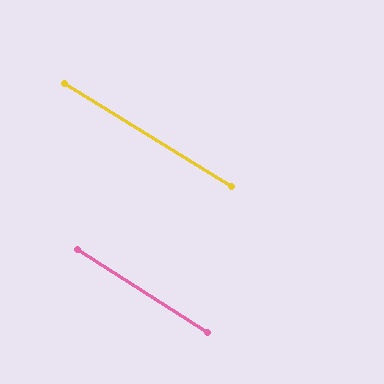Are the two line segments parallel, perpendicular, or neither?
Parallel — their directions differ by only 1.2°.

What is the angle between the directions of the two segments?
Approximately 1 degree.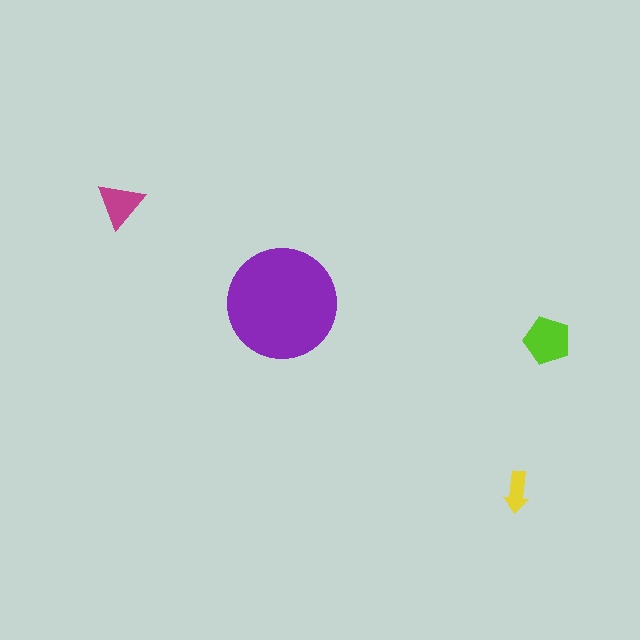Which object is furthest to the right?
The lime pentagon is rightmost.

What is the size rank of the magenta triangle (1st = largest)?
3rd.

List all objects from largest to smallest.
The purple circle, the lime pentagon, the magenta triangle, the yellow arrow.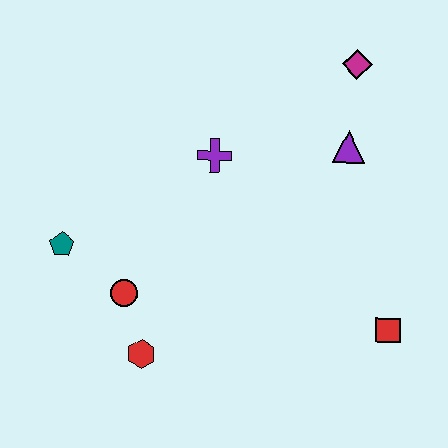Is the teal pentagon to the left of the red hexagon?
Yes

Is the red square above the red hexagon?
Yes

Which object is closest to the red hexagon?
The red circle is closest to the red hexagon.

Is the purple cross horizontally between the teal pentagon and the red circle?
No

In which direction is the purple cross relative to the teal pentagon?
The purple cross is to the right of the teal pentagon.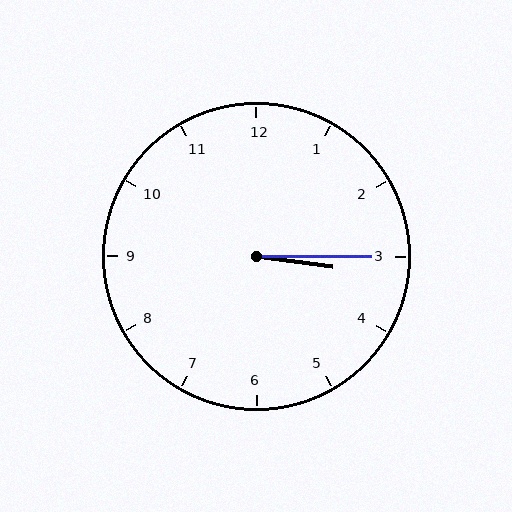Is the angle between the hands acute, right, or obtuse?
It is acute.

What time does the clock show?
3:15.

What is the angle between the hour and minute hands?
Approximately 8 degrees.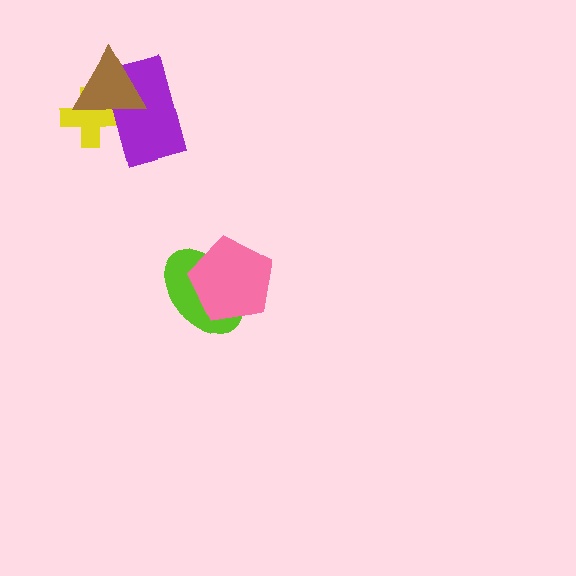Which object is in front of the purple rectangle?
The brown triangle is in front of the purple rectangle.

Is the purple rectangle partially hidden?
Yes, it is partially covered by another shape.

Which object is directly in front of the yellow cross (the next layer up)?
The purple rectangle is directly in front of the yellow cross.